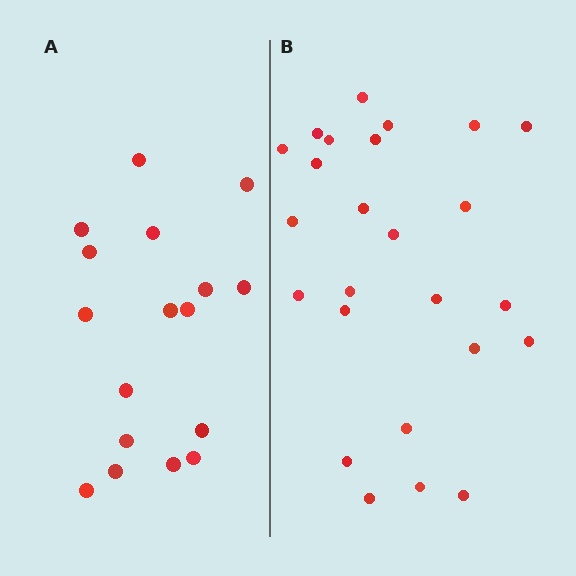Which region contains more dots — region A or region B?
Region B (the right region) has more dots.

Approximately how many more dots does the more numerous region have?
Region B has roughly 8 or so more dots than region A.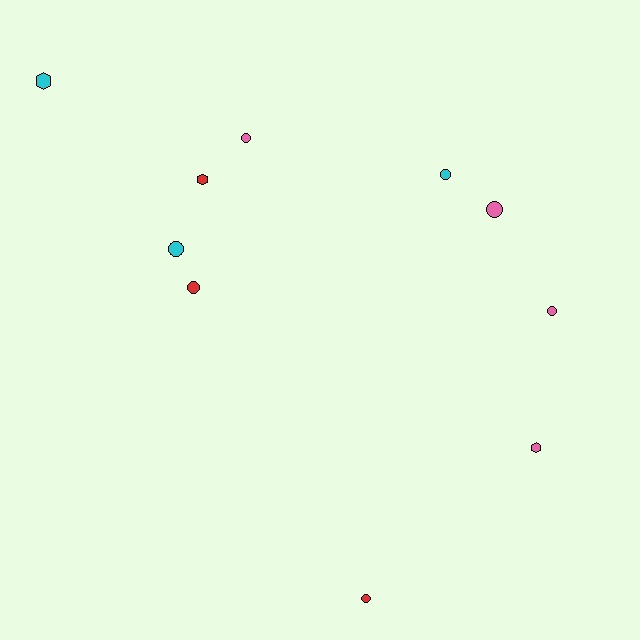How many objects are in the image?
There are 10 objects.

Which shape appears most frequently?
Circle, with 7 objects.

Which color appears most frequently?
Pink, with 4 objects.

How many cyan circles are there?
There are 2 cyan circles.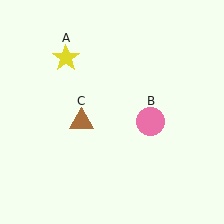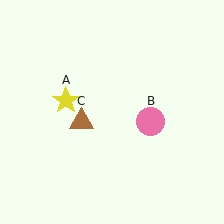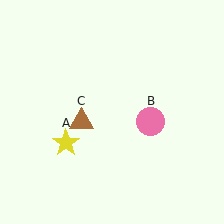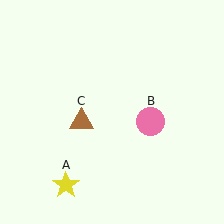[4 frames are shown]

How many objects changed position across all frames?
1 object changed position: yellow star (object A).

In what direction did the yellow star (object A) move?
The yellow star (object A) moved down.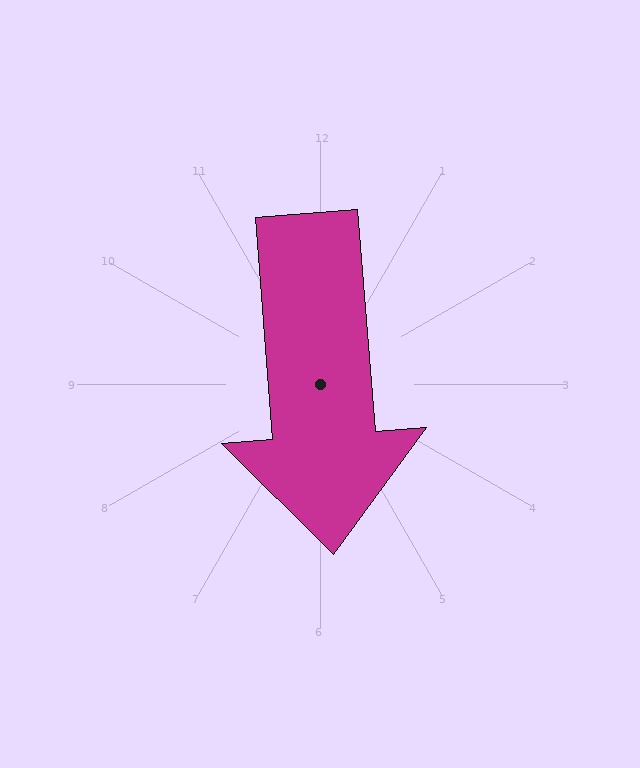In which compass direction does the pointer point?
South.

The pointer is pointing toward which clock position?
Roughly 6 o'clock.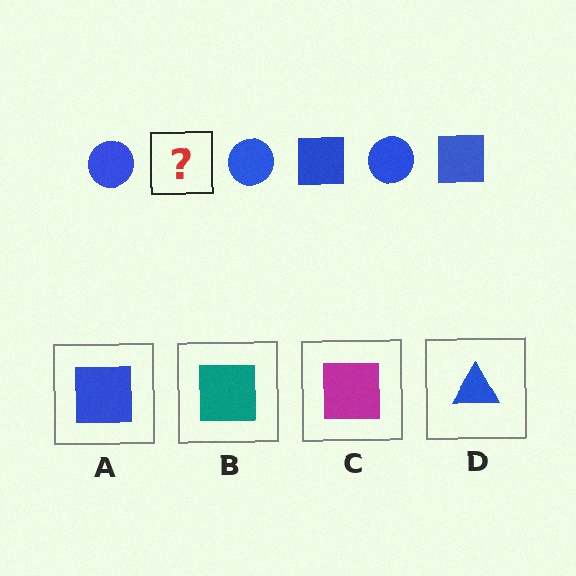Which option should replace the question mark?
Option A.